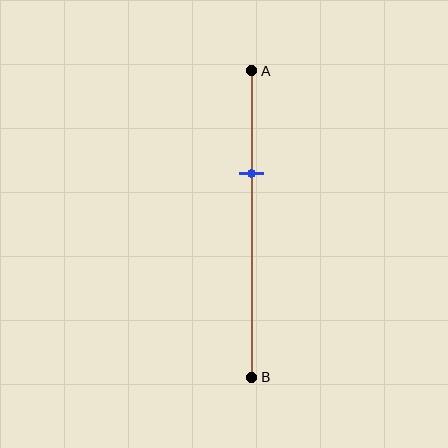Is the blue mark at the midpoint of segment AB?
No, the mark is at about 35% from A, not at the 50% midpoint.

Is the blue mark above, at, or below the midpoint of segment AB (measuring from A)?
The blue mark is above the midpoint of segment AB.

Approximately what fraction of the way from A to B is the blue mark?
The blue mark is approximately 35% of the way from A to B.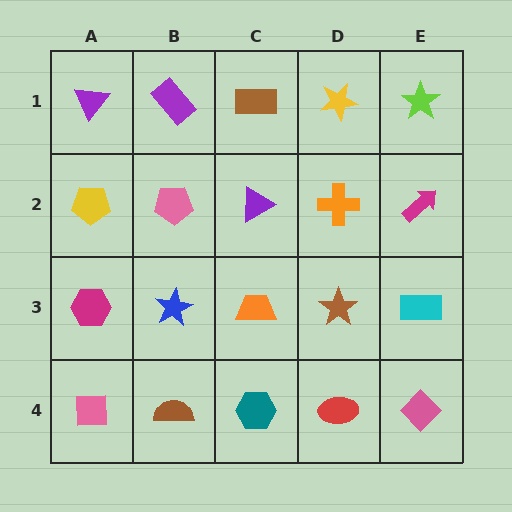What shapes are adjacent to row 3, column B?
A pink pentagon (row 2, column B), a brown semicircle (row 4, column B), a magenta hexagon (row 3, column A), an orange trapezoid (row 3, column C).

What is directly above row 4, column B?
A blue star.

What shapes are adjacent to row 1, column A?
A yellow pentagon (row 2, column A), a purple rectangle (row 1, column B).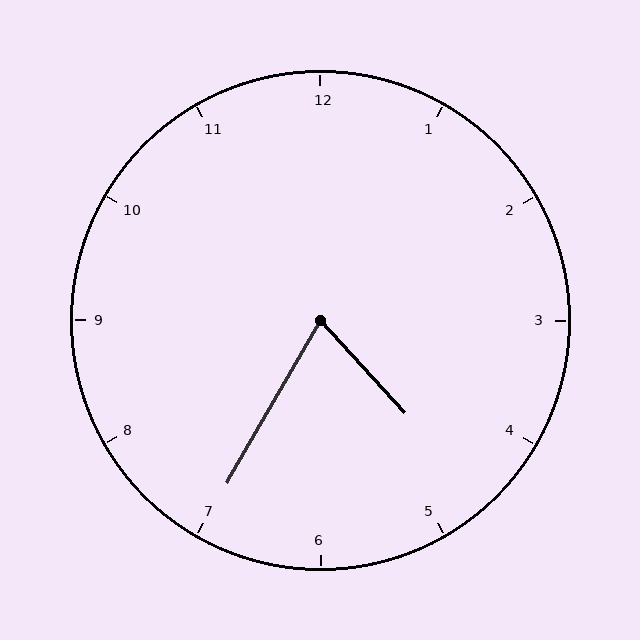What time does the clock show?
4:35.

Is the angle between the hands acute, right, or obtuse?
It is acute.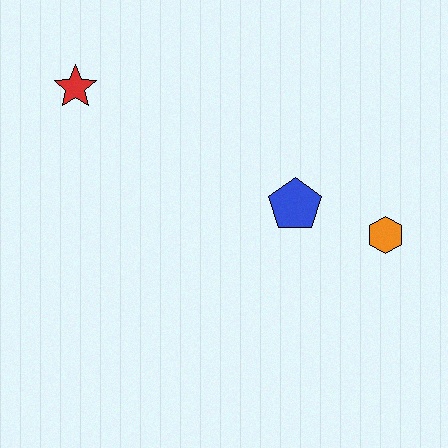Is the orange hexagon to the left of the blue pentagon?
No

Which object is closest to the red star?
The blue pentagon is closest to the red star.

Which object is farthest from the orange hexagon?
The red star is farthest from the orange hexagon.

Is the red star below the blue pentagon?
No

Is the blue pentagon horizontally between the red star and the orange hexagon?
Yes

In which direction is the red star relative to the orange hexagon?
The red star is to the left of the orange hexagon.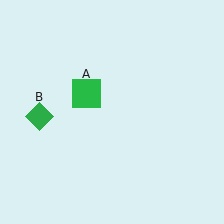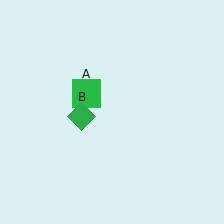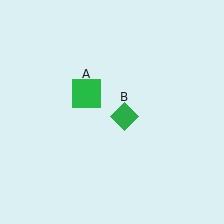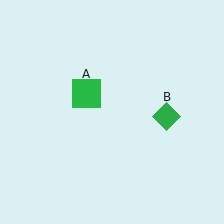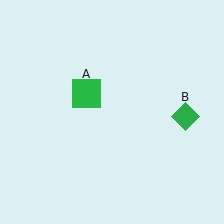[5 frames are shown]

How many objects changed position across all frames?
1 object changed position: green diamond (object B).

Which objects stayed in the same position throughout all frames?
Green square (object A) remained stationary.